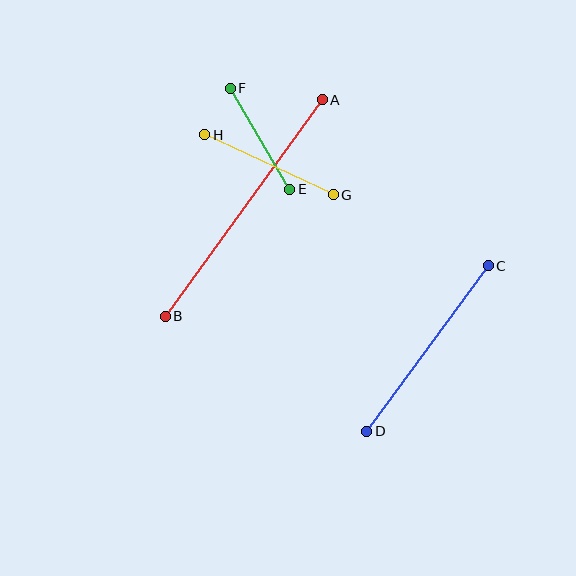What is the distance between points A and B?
The distance is approximately 268 pixels.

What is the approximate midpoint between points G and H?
The midpoint is at approximately (269, 165) pixels.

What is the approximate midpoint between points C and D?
The midpoint is at approximately (428, 349) pixels.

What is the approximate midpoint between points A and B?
The midpoint is at approximately (244, 208) pixels.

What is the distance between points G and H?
The distance is approximately 142 pixels.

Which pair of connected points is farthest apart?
Points A and B are farthest apart.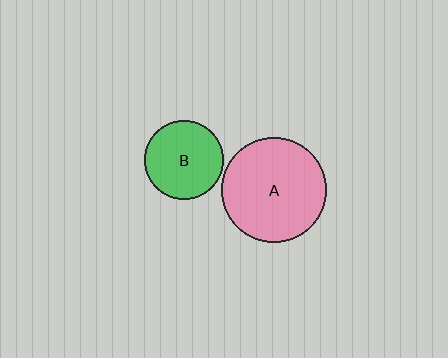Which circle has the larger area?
Circle A (pink).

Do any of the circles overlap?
No, none of the circles overlap.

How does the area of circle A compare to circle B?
Approximately 1.8 times.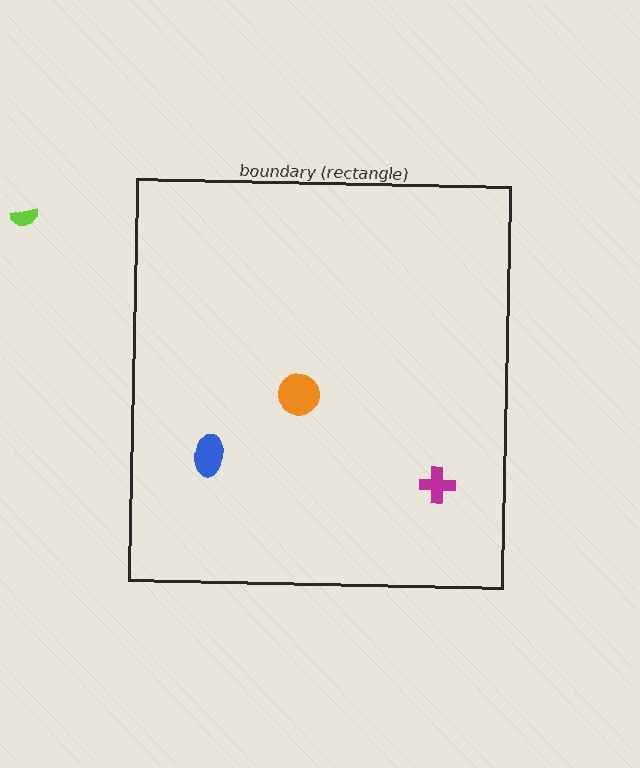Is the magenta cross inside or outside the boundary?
Inside.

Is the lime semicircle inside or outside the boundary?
Outside.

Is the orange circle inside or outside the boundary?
Inside.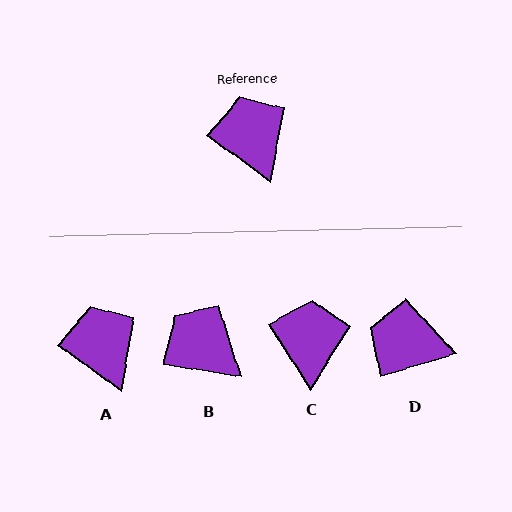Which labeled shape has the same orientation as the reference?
A.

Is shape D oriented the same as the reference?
No, it is off by about 53 degrees.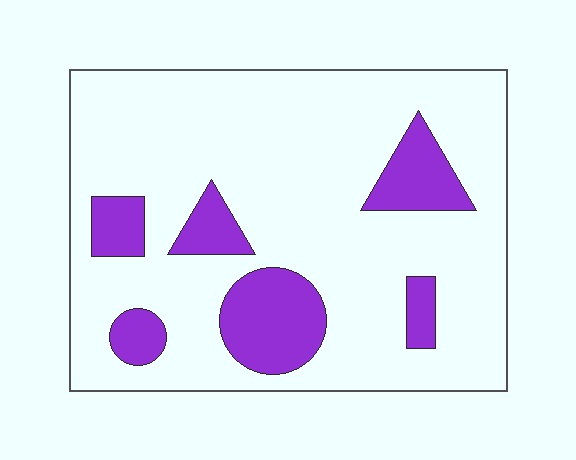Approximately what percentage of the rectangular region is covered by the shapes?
Approximately 20%.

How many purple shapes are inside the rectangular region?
6.